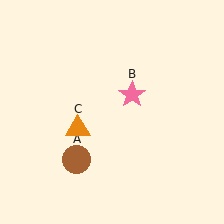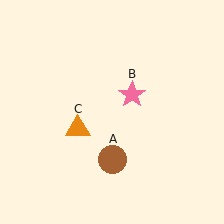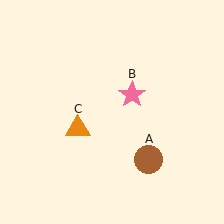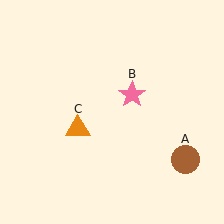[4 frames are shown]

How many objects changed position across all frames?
1 object changed position: brown circle (object A).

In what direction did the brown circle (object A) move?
The brown circle (object A) moved right.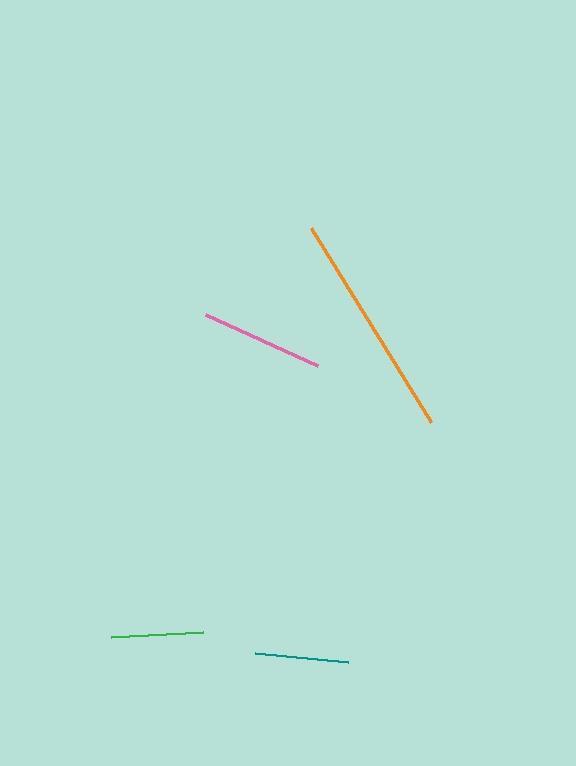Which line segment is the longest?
The orange line is the longest at approximately 228 pixels.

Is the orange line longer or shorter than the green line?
The orange line is longer than the green line.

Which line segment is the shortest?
The green line is the shortest at approximately 92 pixels.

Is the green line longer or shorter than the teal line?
The teal line is longer than the green line.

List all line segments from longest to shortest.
From longest to shortest: orange, pink, teal, green.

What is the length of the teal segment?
The teal segment is approximately 93 pixels long.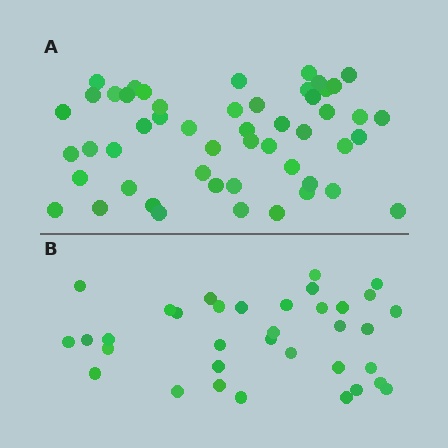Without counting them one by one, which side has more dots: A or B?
Region A (the top region) has more dots.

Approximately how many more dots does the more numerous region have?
Region A has approximately 15 more dots than region B.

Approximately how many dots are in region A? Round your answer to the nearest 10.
About 50 dots. (The exact count is 51, which rounds to 50.)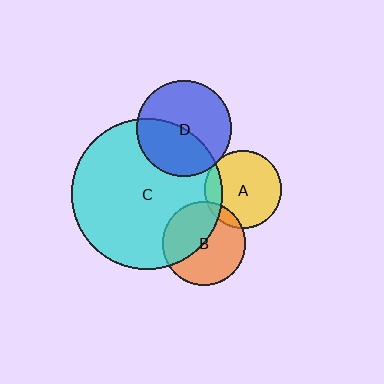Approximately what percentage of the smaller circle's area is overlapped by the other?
Approximately 5%.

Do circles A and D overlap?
Yes.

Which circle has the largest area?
Circle C (cyan).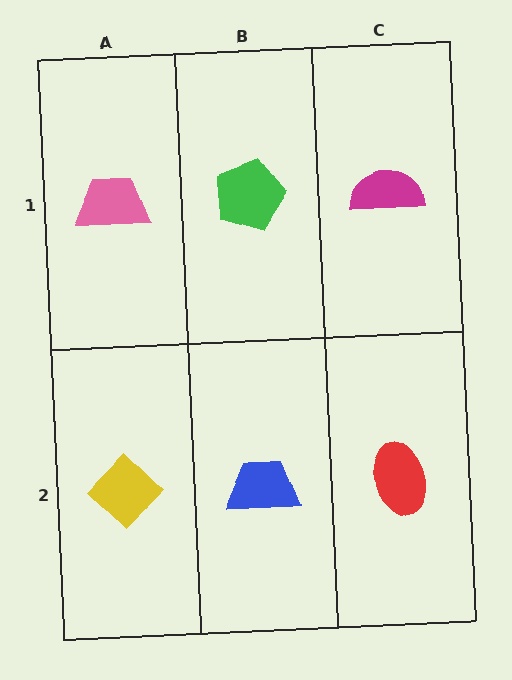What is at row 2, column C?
A red ellipse.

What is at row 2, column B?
A blue trapezoid.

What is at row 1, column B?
A green pentagon.